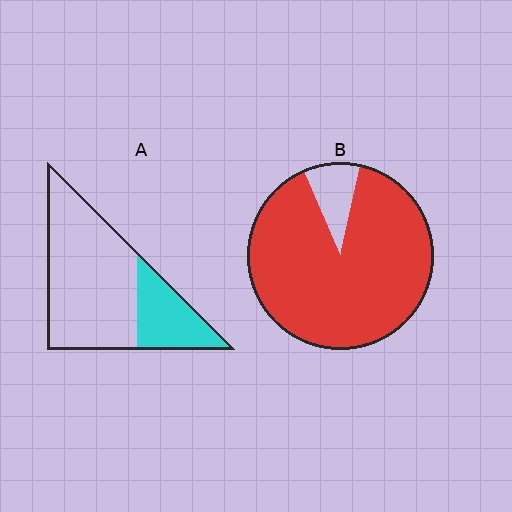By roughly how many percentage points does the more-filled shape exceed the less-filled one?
By roughly 65 percentage points (B over A).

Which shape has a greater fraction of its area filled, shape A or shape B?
Shape B.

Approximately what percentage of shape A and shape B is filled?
A is approximately 25% and B is approximately 90%.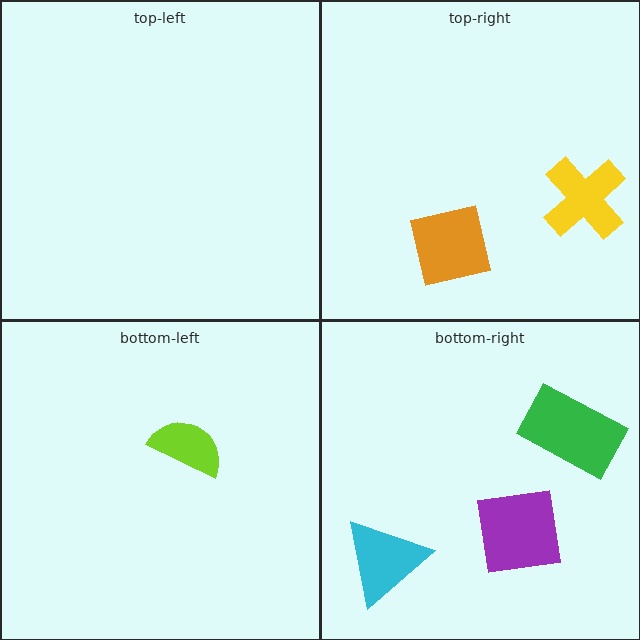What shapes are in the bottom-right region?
The purple square, the cyan triangle, the green rectangle.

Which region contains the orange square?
The top-right region.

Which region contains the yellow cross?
The top-right region.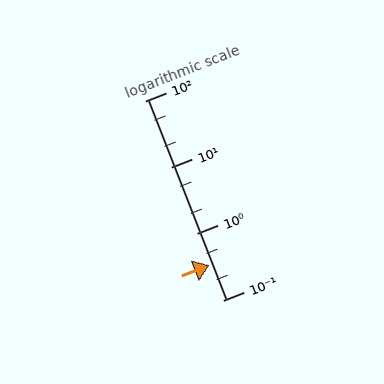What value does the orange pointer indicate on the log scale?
The pointer indicates approximately 0.34.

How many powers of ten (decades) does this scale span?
The scale spans 3 decades, from 0.1 to 100.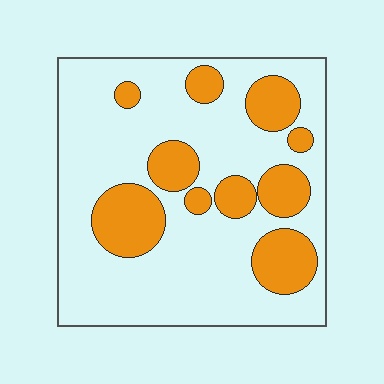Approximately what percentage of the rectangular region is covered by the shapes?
Approximately 25%.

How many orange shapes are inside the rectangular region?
10.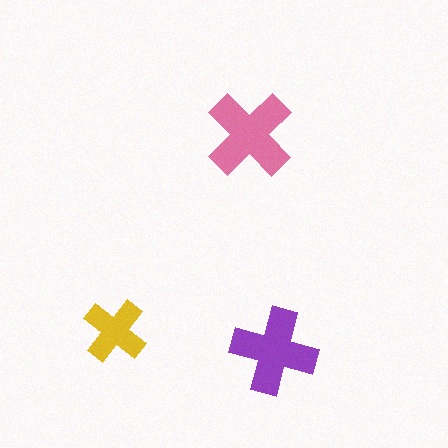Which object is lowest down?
The purple cross is bottommost.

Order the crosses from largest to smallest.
the pink one, the purple one, the yellow one.